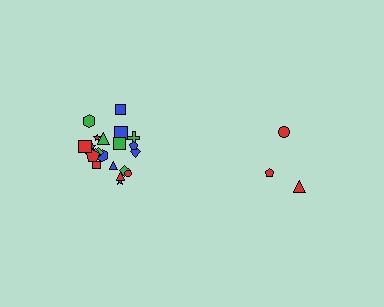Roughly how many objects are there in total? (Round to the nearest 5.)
Roughly 25 objects in total.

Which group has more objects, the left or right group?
The left group.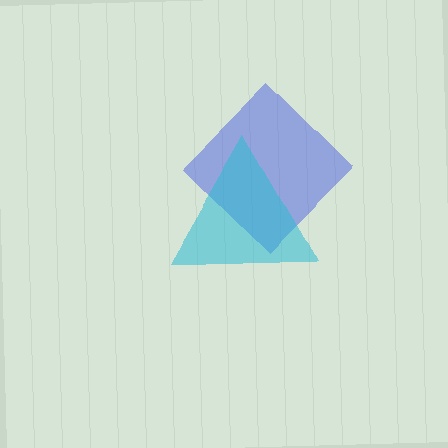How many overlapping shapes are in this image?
There are 2 overlapping shapes in the image.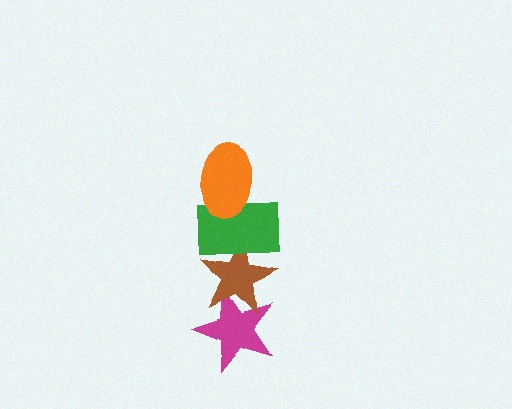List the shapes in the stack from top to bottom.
From top to bottom: the orange ellipse, the green rectangle, the brown star, the magenta star.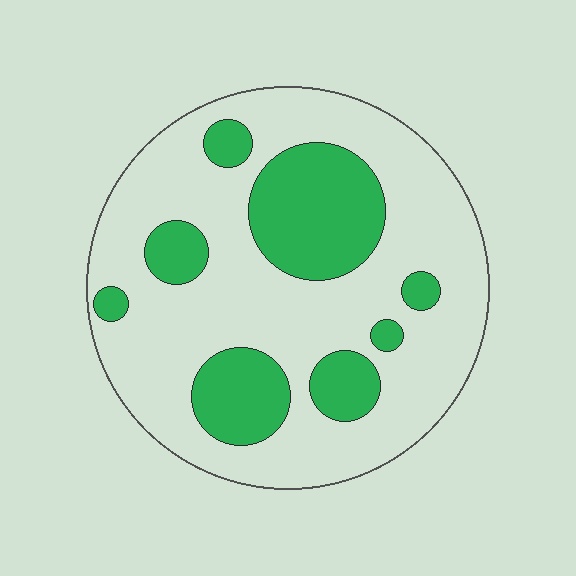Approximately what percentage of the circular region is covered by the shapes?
Approximately 25%.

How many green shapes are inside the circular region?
8.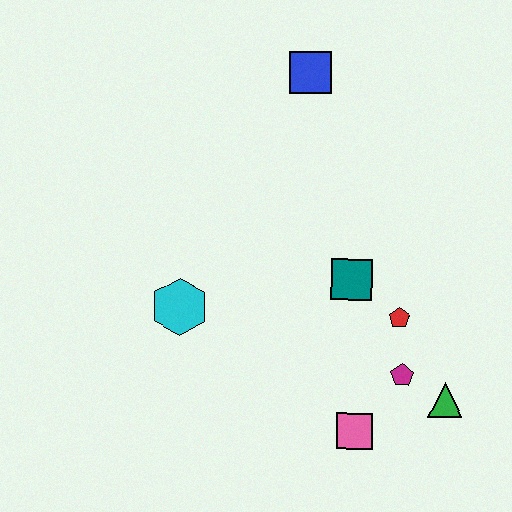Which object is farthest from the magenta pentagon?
The blue square is farthest from the magenta pentagon.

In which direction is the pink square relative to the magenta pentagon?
The pink square is below the magenta pentagon.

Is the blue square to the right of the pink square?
No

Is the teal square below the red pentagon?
No